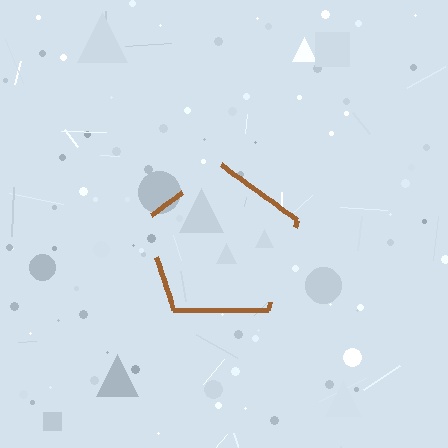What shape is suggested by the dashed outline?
The dashed outline suggests a pentagon.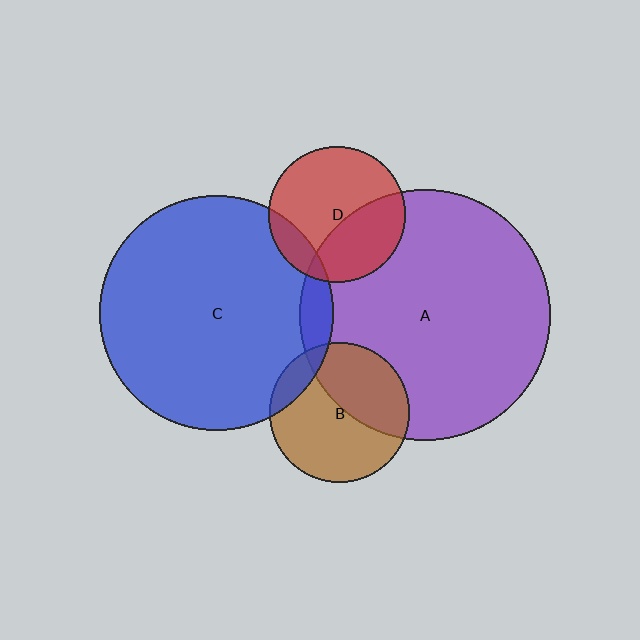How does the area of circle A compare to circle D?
Approximately 3.4 times.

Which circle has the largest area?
Circle A (purple).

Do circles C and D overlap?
Yes.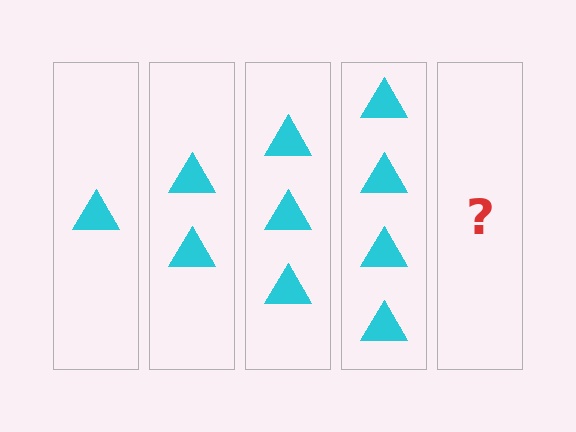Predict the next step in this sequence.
The next step is 5 triangles.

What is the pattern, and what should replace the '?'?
The pattern is that each step adds one more triangle. The '?' should be 5 triangles.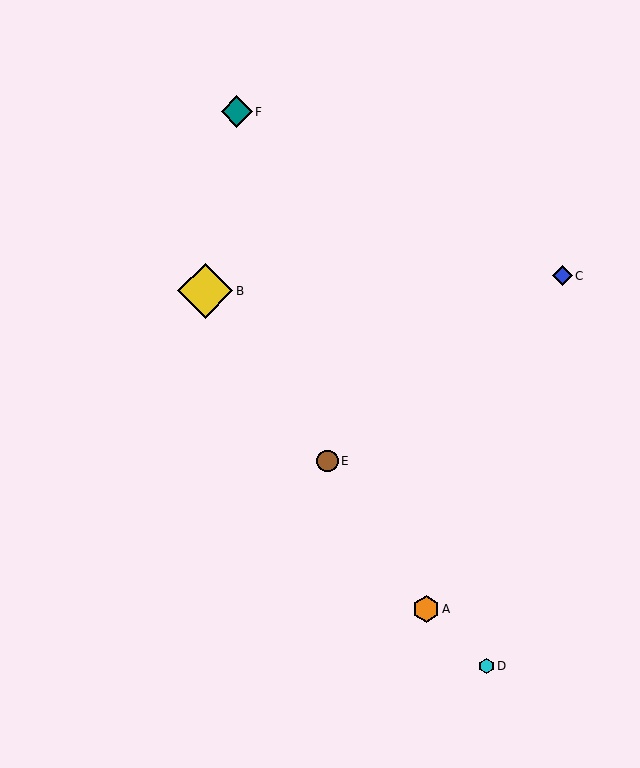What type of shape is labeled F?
Shape F is a teal diamond.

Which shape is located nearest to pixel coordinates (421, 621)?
The orange hexagon (labeled A) at (426, 609) is nearest to that location.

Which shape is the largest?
The yellow diamond (labeled B) is the largest.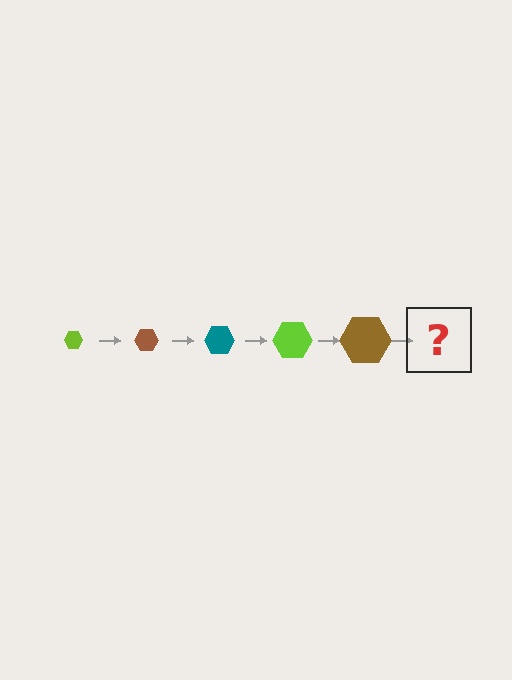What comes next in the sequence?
The next element should be a teal hexagon, larger than the previous one.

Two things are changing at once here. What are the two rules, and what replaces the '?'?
The two rules are that the hexagon grows larger each step and the color cycles through lime, brown, and teal. The '?' should be a teal hexagon, larger than the previous one.